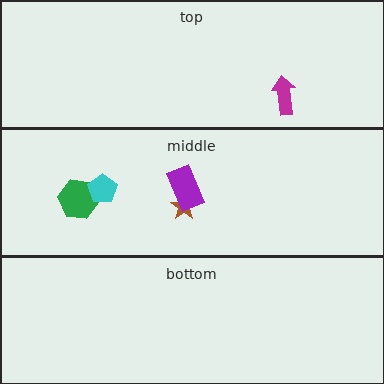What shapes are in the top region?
The magenta arrow.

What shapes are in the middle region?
The green hexagon, the brown star, the cyan pentagon, the purple rectangle.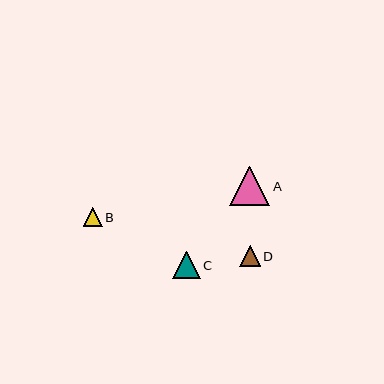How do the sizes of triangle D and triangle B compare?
Triangle D and triangle B are approximately the same size.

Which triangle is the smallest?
Triangle B is the smallest with a size of approximately 19 pixels.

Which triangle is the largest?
Triangle A is the largest with a size of approximately 40 pixels.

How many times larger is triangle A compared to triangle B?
Triangle A is approximately 2.1 times the size of triangle B.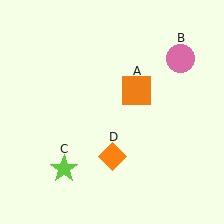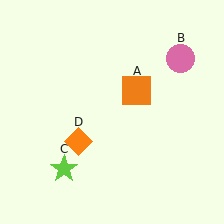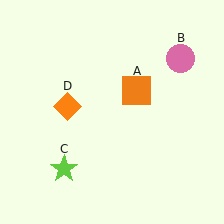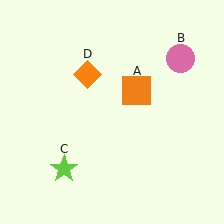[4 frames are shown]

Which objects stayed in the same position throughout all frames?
Orange square (object A) and pink circle (object B) and lime star (object C) remained stationary.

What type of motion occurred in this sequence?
The orange diamond (object D) rotated clockwise around the center of the scene.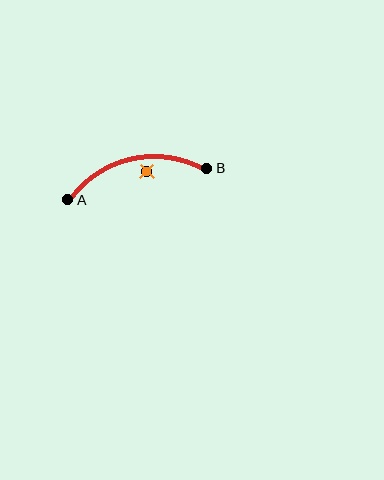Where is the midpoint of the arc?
The arc midpoint is the point on the curve farthest from the straight line joining A and B. It sits above that line.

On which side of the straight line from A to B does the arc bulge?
The arc bulges above the straight line connecting A and B.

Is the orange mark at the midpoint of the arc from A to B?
No — the orange mark does not lie on the arc at all. It sits slightly inside the curve.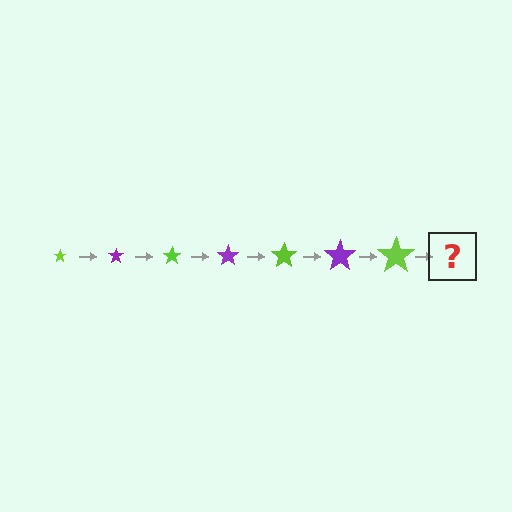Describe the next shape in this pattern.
It should be a purple star, larger than the previous one.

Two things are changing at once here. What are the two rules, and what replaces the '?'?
The two rules are that the star grows larger each step and the color cycles through lime and purple. The '?' should be a purple star, larger than the previous one.